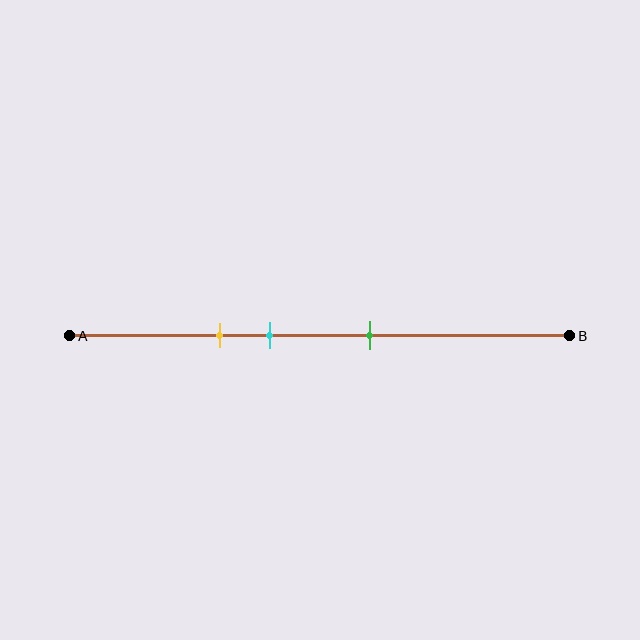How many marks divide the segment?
There are 3 marks dividing the segment.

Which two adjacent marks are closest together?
The yellow and cyan marks are the closest adjacent pair.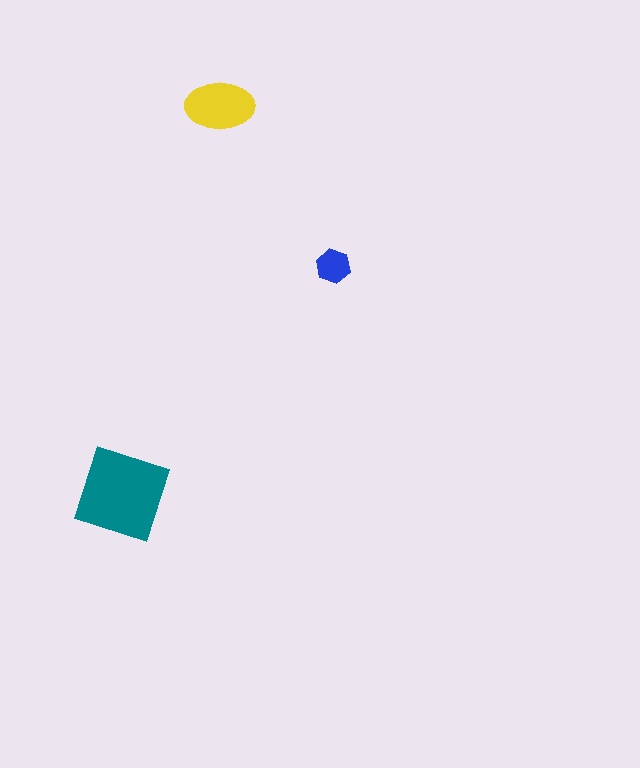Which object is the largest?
The teal square.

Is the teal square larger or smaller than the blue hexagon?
Larger.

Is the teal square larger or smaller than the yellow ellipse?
Larger.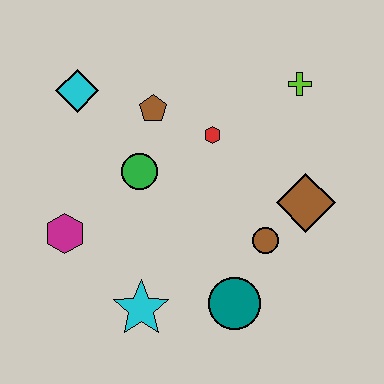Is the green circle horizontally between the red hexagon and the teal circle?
No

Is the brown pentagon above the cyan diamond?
No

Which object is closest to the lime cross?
The red hexagon is closest to the lime cross.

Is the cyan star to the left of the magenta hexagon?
No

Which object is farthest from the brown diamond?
The cyan diamond is farthest from the brown diamond.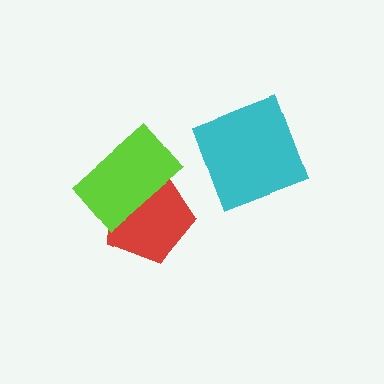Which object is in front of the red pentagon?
The lime rectangle is in front of the red pentagon.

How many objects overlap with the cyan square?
0 objects overlap with the cyan square.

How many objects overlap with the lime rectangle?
1 object overlaps with the lime rectangle.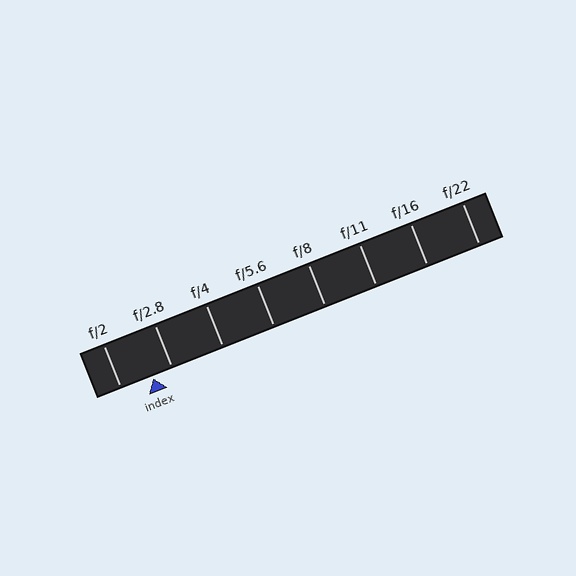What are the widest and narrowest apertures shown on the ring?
The widest aperture shown is f/2 and the narrowest is f/22.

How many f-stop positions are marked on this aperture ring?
There are 8 f-stop positions marked.